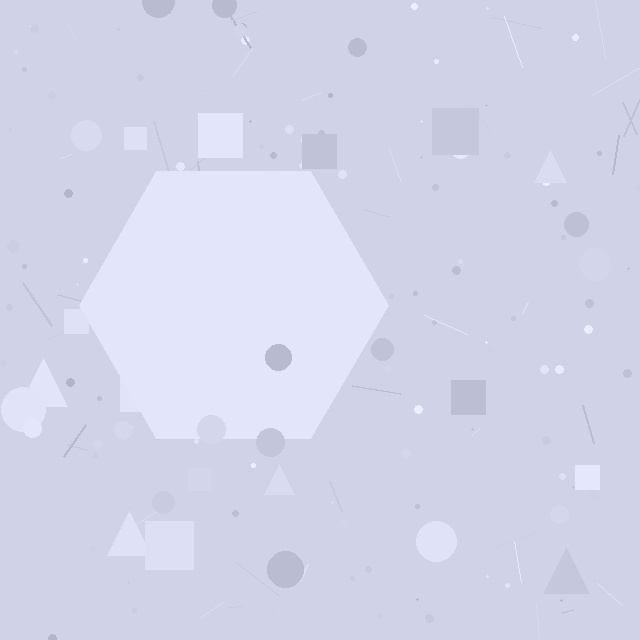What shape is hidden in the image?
A hexagon is hidden in the image.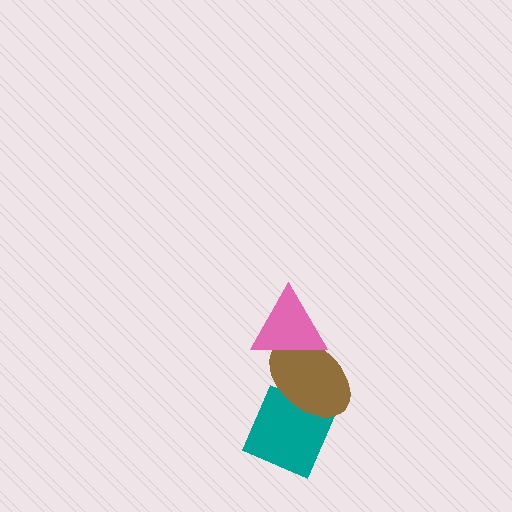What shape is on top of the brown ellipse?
The pink triangle is on top of the brown ellipse.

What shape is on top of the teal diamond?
The brown ellipse is on top of the teal diamond.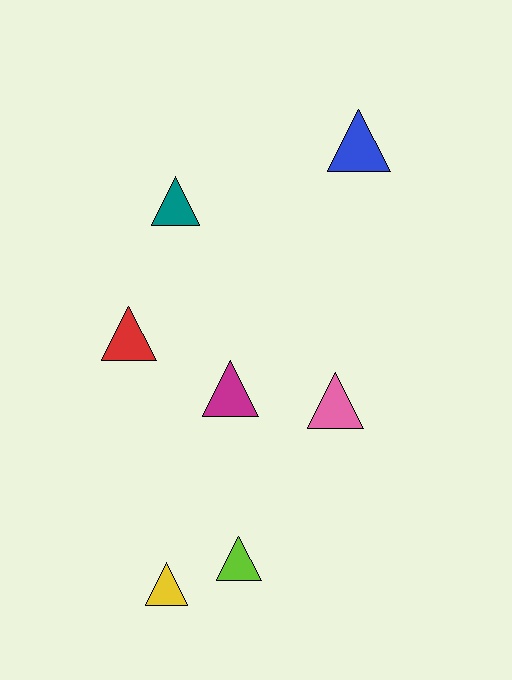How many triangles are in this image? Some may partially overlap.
There are 7 triangles.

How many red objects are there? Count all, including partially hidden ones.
There is 1 red object.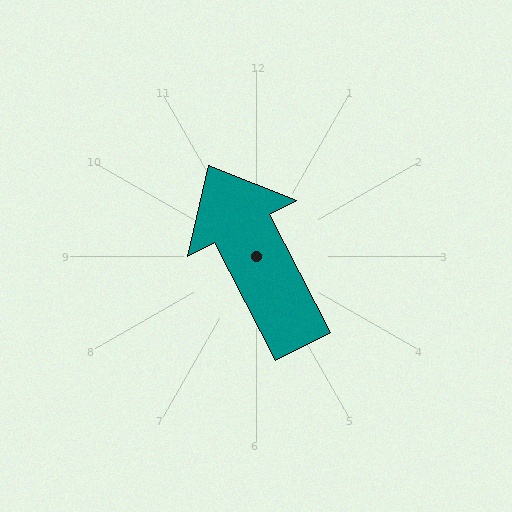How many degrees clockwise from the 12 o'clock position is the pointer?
Approximately 333 degrees.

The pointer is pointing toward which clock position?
Roughly 11 o'clock.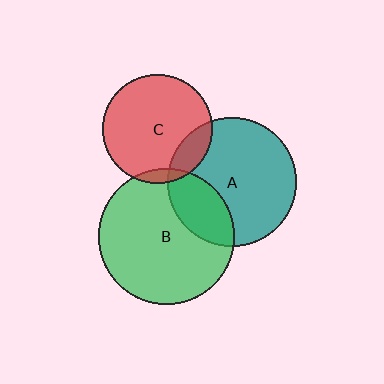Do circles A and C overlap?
Yes.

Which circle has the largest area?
Circle B (green).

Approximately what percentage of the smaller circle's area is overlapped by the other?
Approximately 15%.